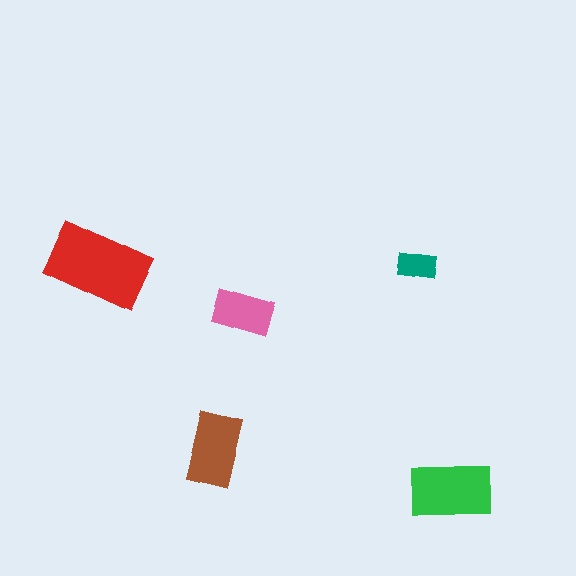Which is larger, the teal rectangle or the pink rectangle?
The pink one.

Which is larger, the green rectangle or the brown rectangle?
The green one.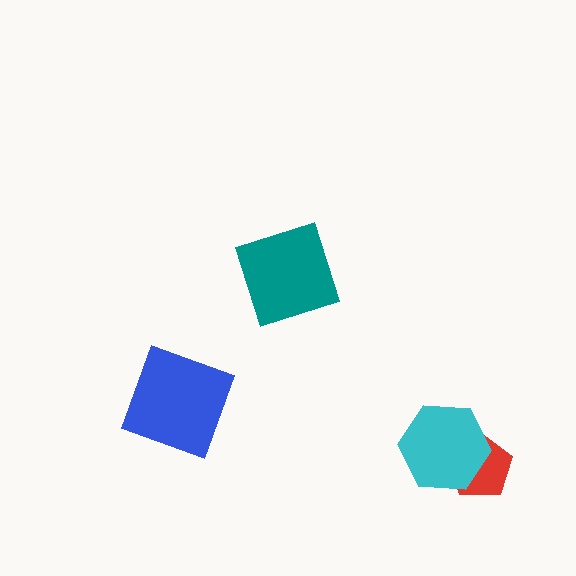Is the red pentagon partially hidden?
Yes, it is partially covered by another shape.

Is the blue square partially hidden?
No, no other shape covers it.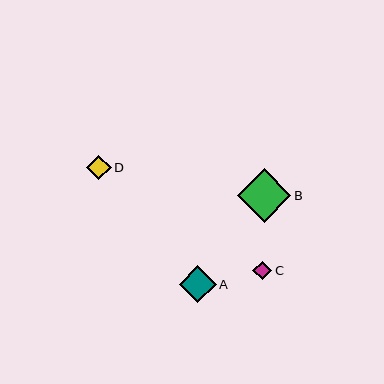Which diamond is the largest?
Diamond B is the largest with a size of approximately 54 pixels.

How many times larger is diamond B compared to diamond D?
Diamond B is approximately 2.2 times the size of diamond D.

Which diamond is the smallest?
Diamond C is the smallest with a size of approximately 19 pixels.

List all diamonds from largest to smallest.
From largest to smallest: B, A, D, C.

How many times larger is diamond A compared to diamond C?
Diamond A is approximately 2.0 times the size of diamond C.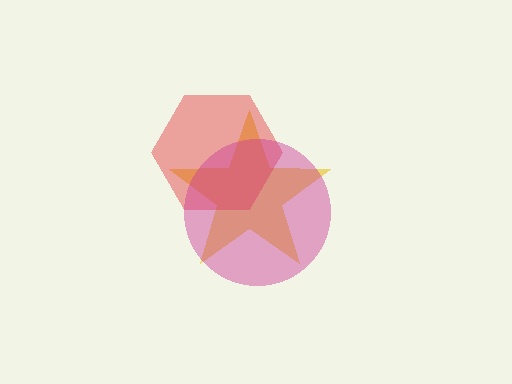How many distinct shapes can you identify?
There are 3 distinct shapes: a yellow star, a red hexagon, a magenta circle.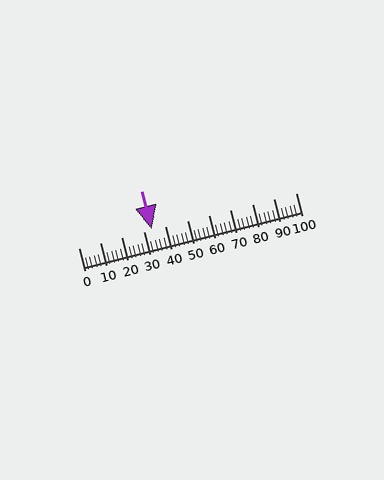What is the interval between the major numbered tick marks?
The major tick marks are spaced 10 units apart.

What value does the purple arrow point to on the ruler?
The purple arrow points to approximately 34.